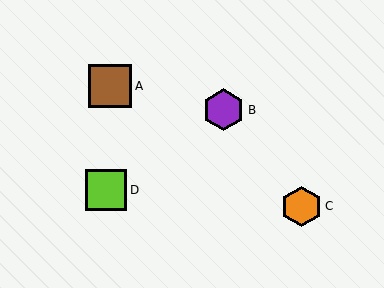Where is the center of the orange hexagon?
The center of the orange hexagon is at (302, 206).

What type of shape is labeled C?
Shape C is an orange hexagon.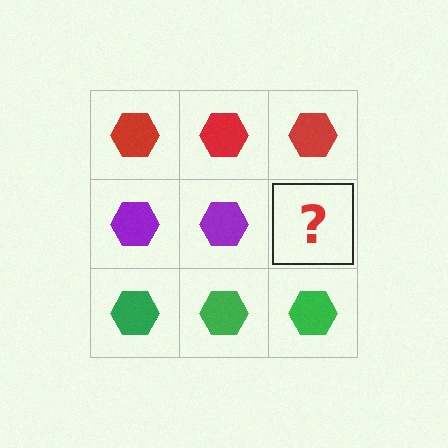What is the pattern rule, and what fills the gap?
The rule is that each row has a consistent color. The gap should be filled with a purple hexagon.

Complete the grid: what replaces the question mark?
The question mark should be replaced with a purple hexagon.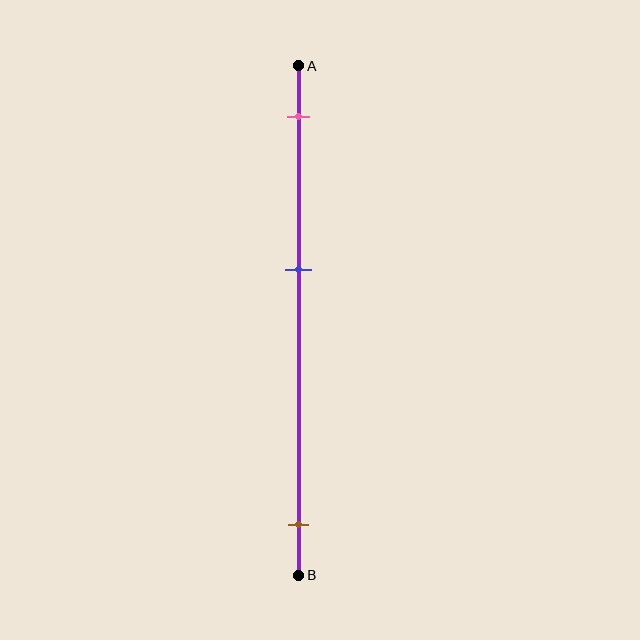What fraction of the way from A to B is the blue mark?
The blue mark is approximately 40% (0.4) of the way from A to B.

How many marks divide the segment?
There are 3 marks dividing the segment.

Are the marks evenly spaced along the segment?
No, the marks are not evenly spaced.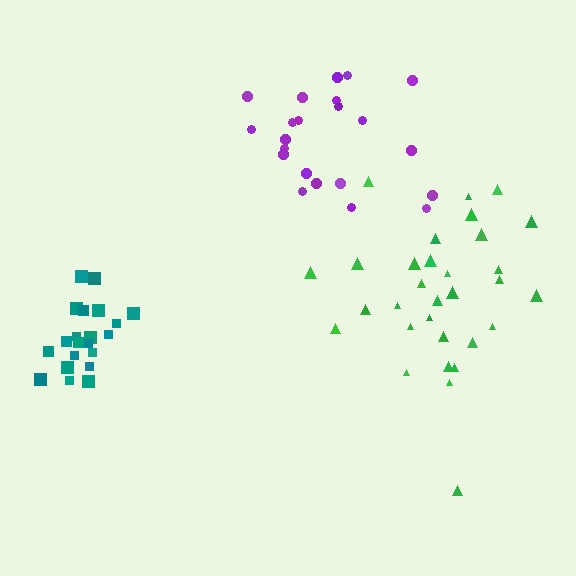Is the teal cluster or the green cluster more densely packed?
Teal.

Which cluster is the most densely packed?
Teal.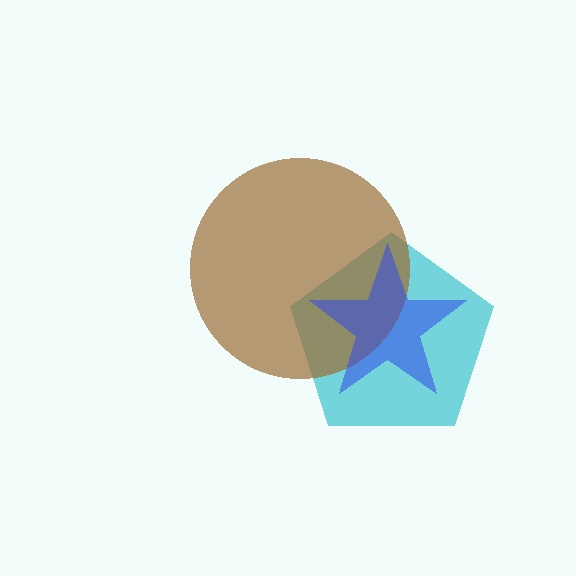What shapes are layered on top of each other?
The layered shapes are: a cyan pentagon, a brown circle, a blue star.